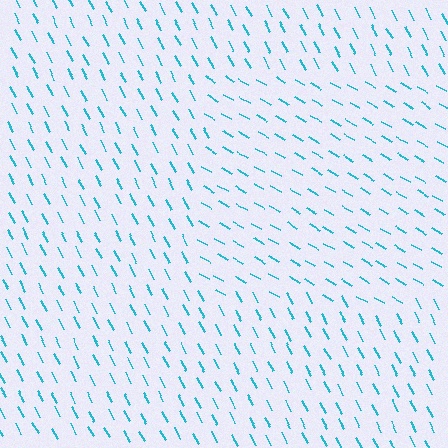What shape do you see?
I see a rectangle.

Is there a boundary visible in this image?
Yes, there is a texture boundary formed by a change in line orientation.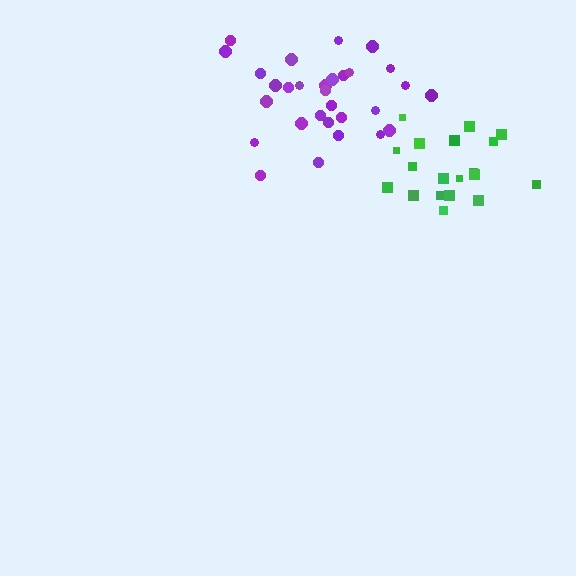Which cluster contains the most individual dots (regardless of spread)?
Purple (30).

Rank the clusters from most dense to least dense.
green, purple.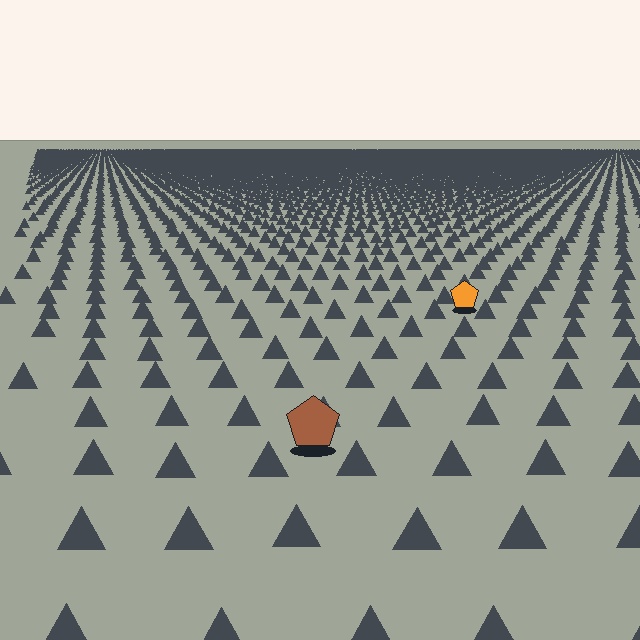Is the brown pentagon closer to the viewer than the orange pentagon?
Yes. The brown pentagon is closer — you can tell from the texture gradient: the ground texture is coarser near it.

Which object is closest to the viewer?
The brown pentagon is closest. The texture marks near it are larger and more spread out.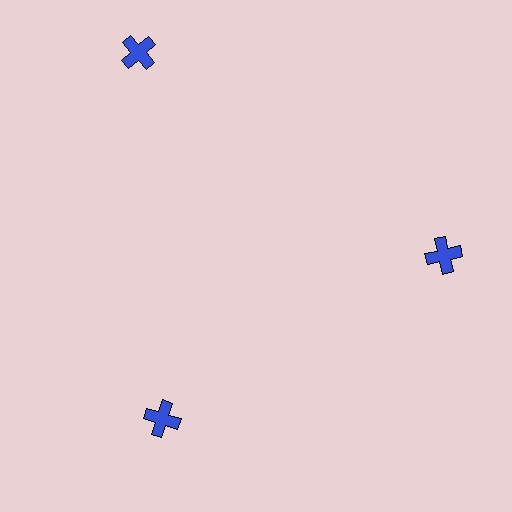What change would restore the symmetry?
The symmetry would be restored by moving it inward, back onto the ring so that all 3 crosses sit at equal angles and equal distance from the center.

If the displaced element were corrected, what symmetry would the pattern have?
It would have 3-fold rotational symmetry — the pattern would map onto itself every 120 degrees.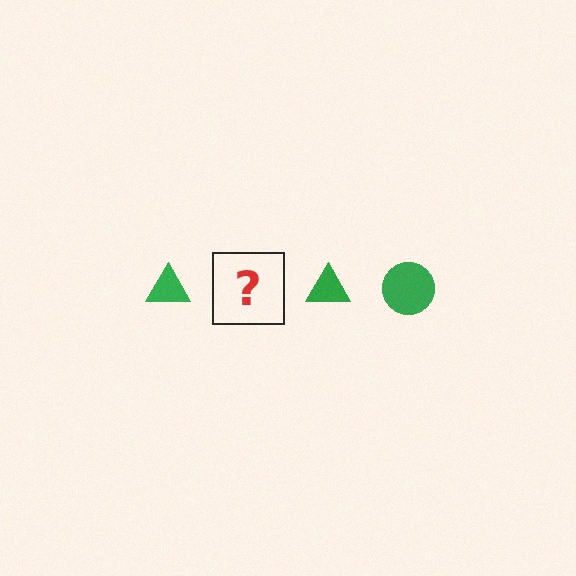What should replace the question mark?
The question mark should be replaced with a green circle.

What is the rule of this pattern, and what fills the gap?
The rule is that the pattern cycles through triangle, circle shapes in green. The gap should be filled with a green circle.